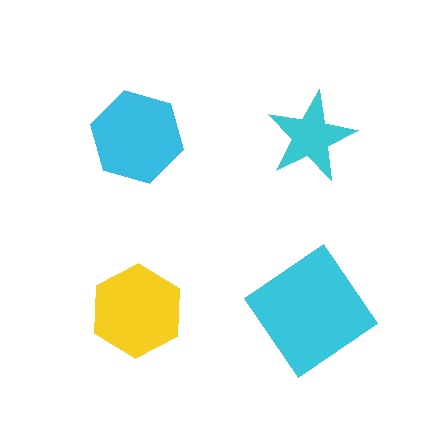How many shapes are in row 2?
2 shapes.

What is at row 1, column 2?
A cyan star.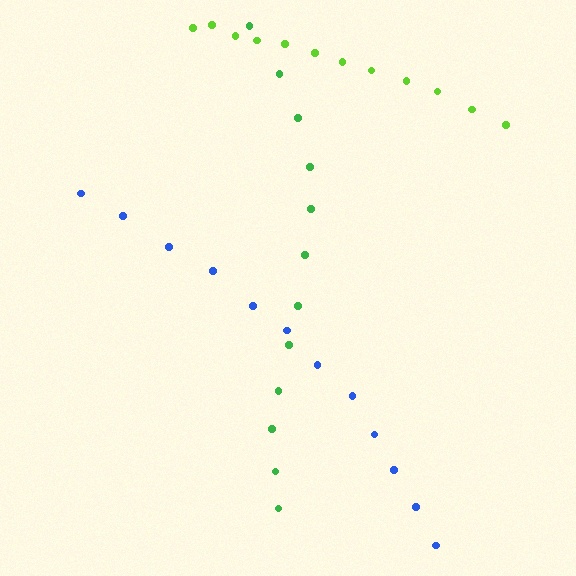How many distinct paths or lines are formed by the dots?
There are 3 distinct paths.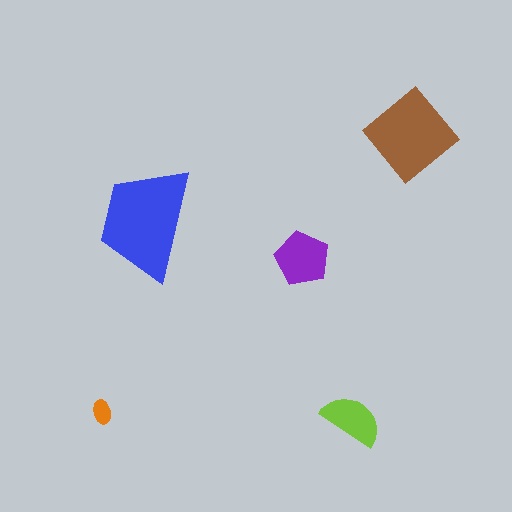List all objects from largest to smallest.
The blue trapezoid, the brown diamond, the purple pentagon, the lime semicircle, the orange ellipse.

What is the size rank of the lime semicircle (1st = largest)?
4th.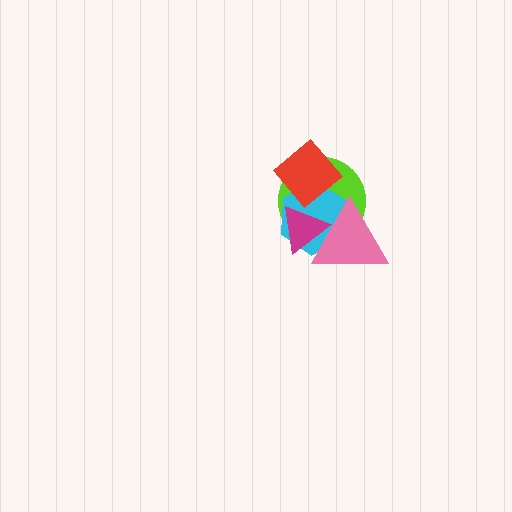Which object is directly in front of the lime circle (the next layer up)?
The cyan hexagon is directly in front of the lime circle.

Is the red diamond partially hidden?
No, no other shape covers it.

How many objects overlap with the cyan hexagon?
4 objects overlap with the cyan hexagon.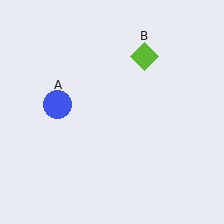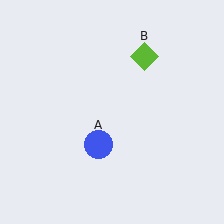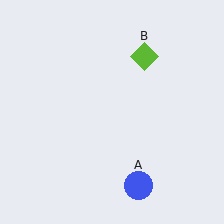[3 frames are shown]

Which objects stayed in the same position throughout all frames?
Lime diamond (object B) remained stationary.